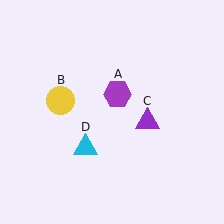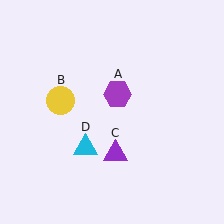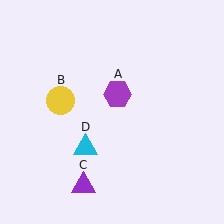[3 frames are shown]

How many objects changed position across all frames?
1 object changed position: purple triangle (object C).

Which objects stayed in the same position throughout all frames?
Purple hexagon (object A) and yellow circle (object B) and cyan triangle (object D) remained stationary.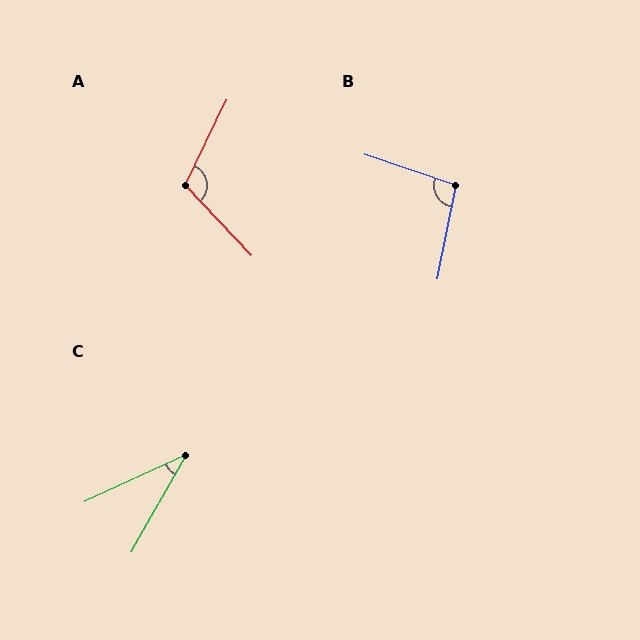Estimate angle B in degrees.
Approximately 97 degrees.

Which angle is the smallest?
C, at approximately 36 degrees.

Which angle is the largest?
A, at approximately 111 degrees.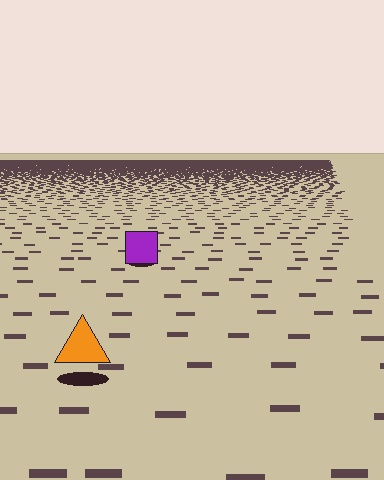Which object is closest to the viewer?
The orange triangle is closest. The texture marks near it are larger and more spread out.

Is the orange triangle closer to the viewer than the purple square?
Yes. The orange triangle is closer — you can tell from the texture gradient: the ground texture is coarser near it.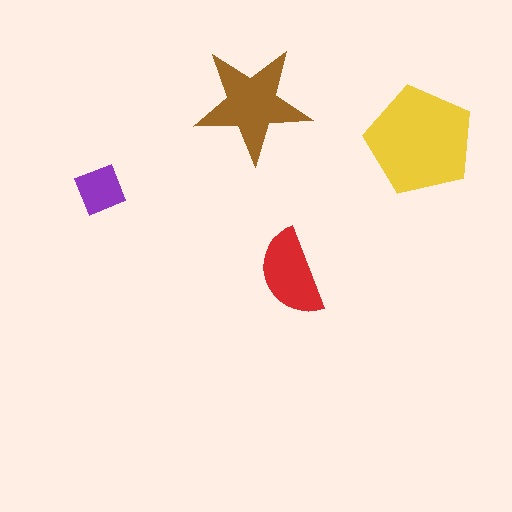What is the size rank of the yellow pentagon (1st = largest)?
1st.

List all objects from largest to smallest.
The yellow pentagon, the brown star, the red semicircle, the purple square.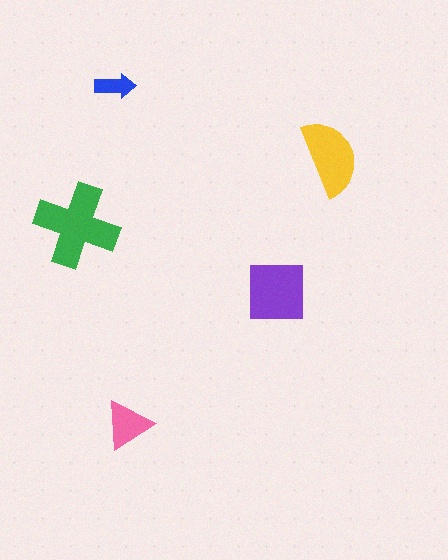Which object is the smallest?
The blue arrow.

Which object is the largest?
The green cross.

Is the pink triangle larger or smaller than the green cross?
Smaller.